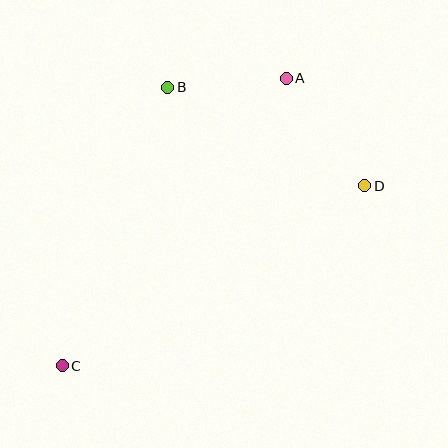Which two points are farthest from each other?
Points A and C are farthest from each other.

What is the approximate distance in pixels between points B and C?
The distance between B and C is approximately 298 pixels.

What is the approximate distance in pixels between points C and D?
The distance between C and D is approximately 352 pixels.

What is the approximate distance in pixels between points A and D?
The distance between A and D is approximately 133 pixels.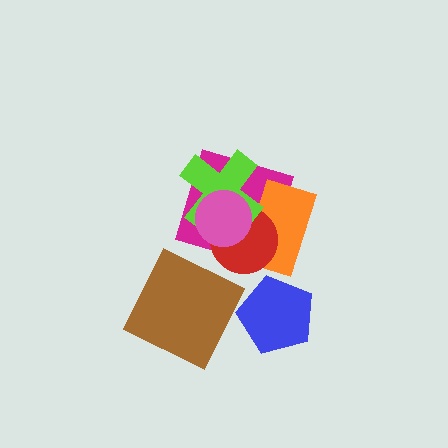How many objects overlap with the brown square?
0 objects overlap with the brown square.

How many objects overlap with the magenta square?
4 objects overlap with the magenta square.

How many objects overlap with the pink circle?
4 objects overlap with the pink circle.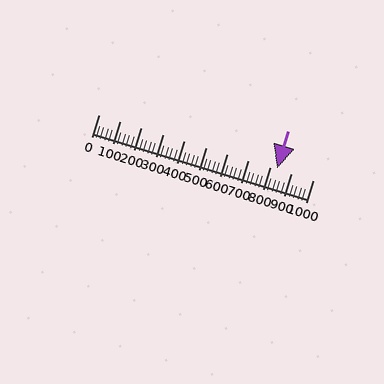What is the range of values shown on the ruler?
The ruler shows values from 0 to 1000.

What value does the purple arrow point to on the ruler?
The purple arrow points to approximately 833.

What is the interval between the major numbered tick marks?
The major tick marks are spaced 100 units apart.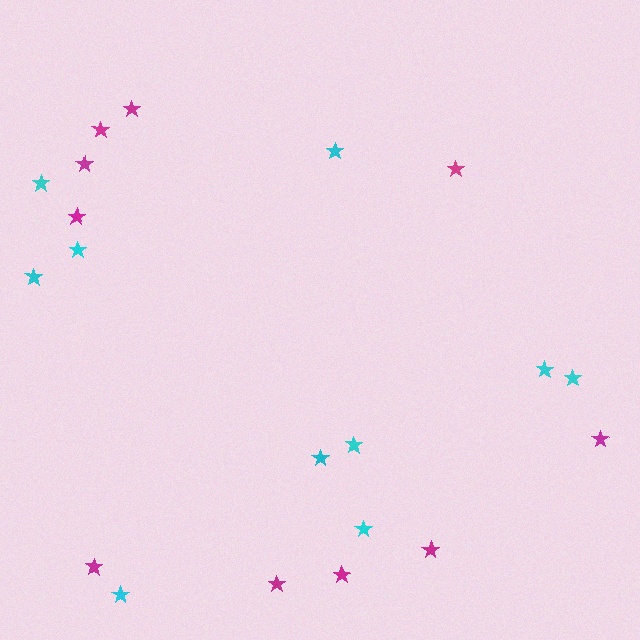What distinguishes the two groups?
There are 2 groups: one group of magenta stars (10) and one group of cyan stars (10).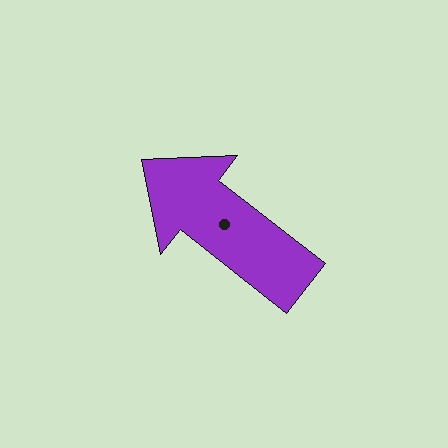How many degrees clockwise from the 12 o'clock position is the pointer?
Approximately 308 degrees.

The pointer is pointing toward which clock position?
Roughly 10 o'clock.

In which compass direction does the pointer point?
Northwest.